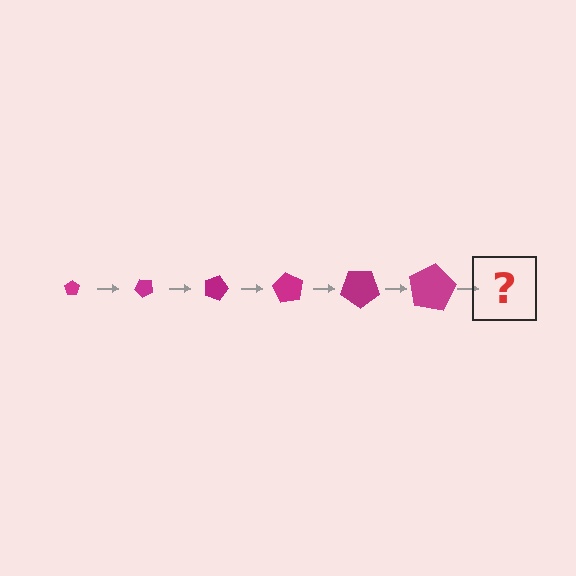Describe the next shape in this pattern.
It should be a pentagon, larger than the previous one and rotated 270 degrees from the start.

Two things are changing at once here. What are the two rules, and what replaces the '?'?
The two rules are that the pentagon grows larger each step and it rotates 45 degrees each step. The '?' should be a pentagon, larger than the previous one and rotated 270 degrees from the start.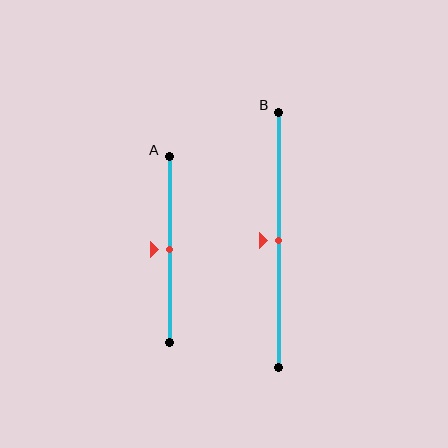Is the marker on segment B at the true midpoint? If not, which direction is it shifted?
Yes, the marker on segment B is at the true midpoint.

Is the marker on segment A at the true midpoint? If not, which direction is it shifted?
Yes, the marker on segment A is at the true midpoint.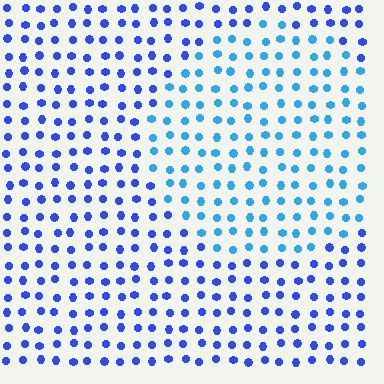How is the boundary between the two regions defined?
The boundary is defined purely by a slight shift in hue (about 29 degrees). Spacing, size, and orientation are identical on both sides.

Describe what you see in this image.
The image is filled with small blue elements in a uniform arrangement. A circle-shaped region is visible where the elements are tinted to a slightly different hue, forming a subtle color boundary.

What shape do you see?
I see a circle.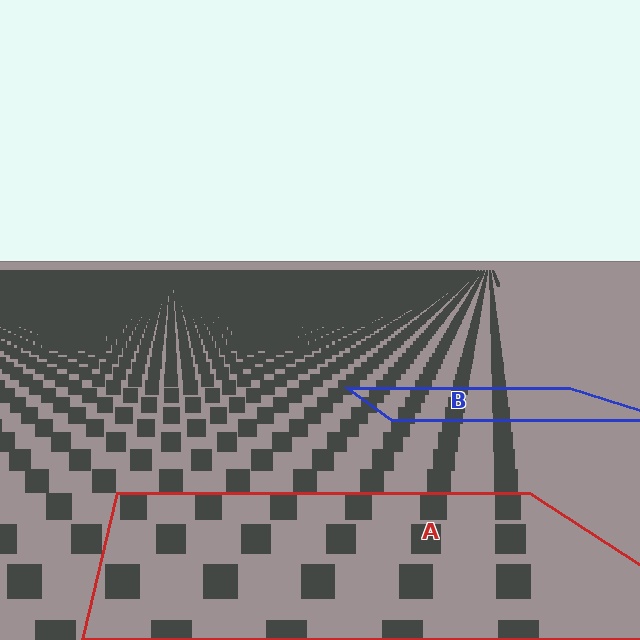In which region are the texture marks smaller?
The texture marks are smaller in region B, because it is farther away.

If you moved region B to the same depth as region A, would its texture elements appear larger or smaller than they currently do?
They would appear larger. At a closer depth, the same texture elements are projected at a bigger on-screen size.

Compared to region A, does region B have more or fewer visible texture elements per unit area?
Region B has more texture elements per unit area — they are packed more densely because it is farther away.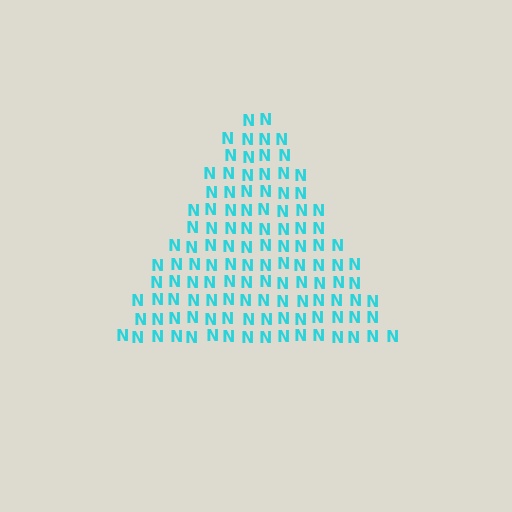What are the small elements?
The small elements are letter N's.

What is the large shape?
The large shape is a triangle.